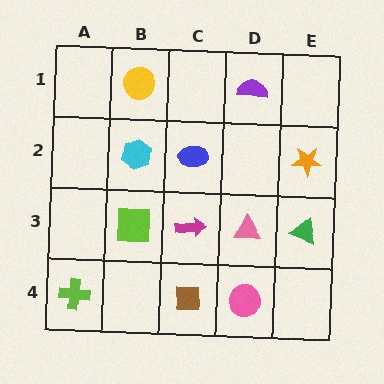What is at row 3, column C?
A magenta arrow.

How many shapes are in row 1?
2 shapes.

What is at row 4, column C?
A brown square.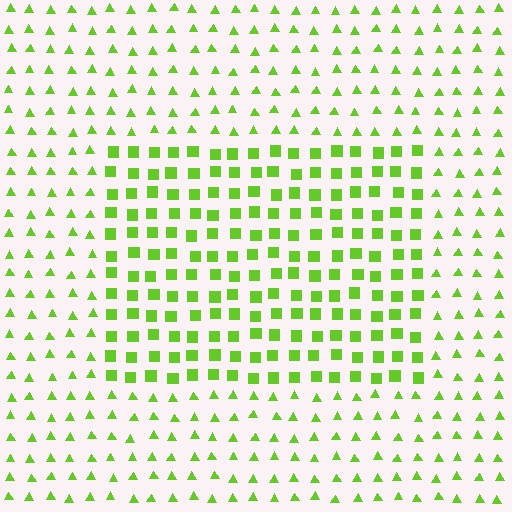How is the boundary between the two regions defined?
The boundary is defined by a change in element shape: squares inside vs. triangles outside. All elements share the same color and spacing.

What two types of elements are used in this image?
The image uses squares inside the rectangle region and triangles outside it.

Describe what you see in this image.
The image is filled with small lime elements arranged in a uniform grid. A rectangle-shaped region contains squares, while the surrounding area contains triangles. The boundary is defined purely by the change in element shape.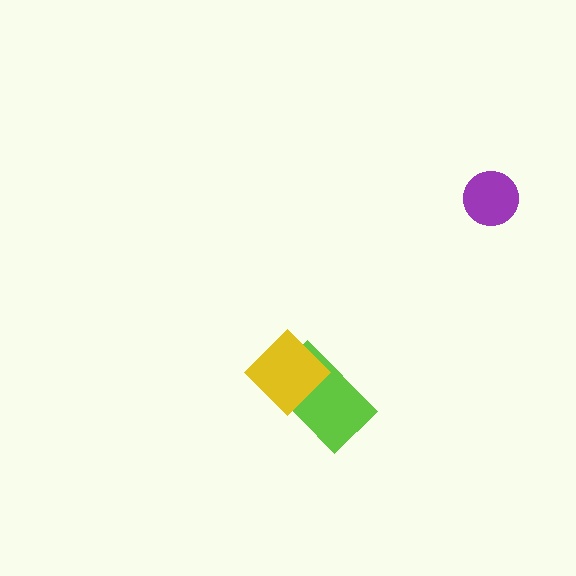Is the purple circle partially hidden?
No, no other shape covers it.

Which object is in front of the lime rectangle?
The yellow diamond is in front of the lime rectangle.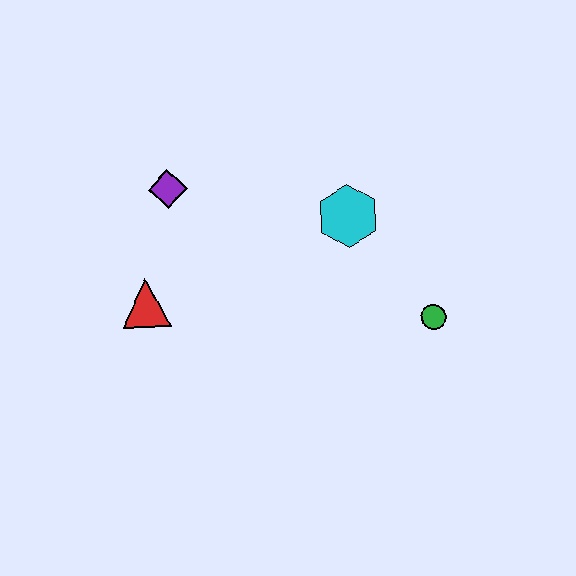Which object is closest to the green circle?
The cyan hexagon is closest to the green circle.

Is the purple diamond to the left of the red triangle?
No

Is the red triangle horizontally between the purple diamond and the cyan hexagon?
No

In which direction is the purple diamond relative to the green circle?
The purple diamond is to the left of the green circle.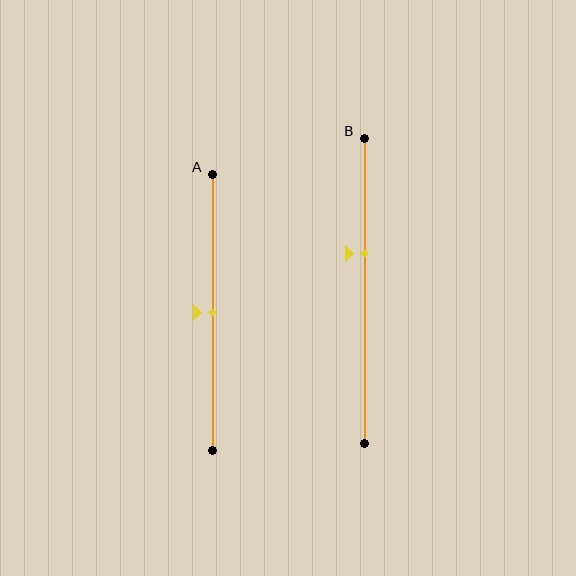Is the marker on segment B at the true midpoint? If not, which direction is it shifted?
No, the marker on segment B is shifted upward by about 12% of the segment length.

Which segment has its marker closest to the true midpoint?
Segment A has its marker closest to the true midpoint.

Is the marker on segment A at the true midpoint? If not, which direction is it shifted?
Yes, the marker on segment A is at the true midpoint.